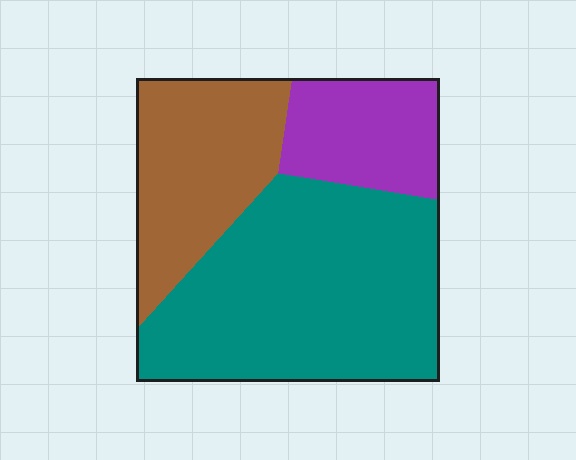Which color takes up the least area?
Purple, at roughly 20%.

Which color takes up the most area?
Teal, at roughly 55%.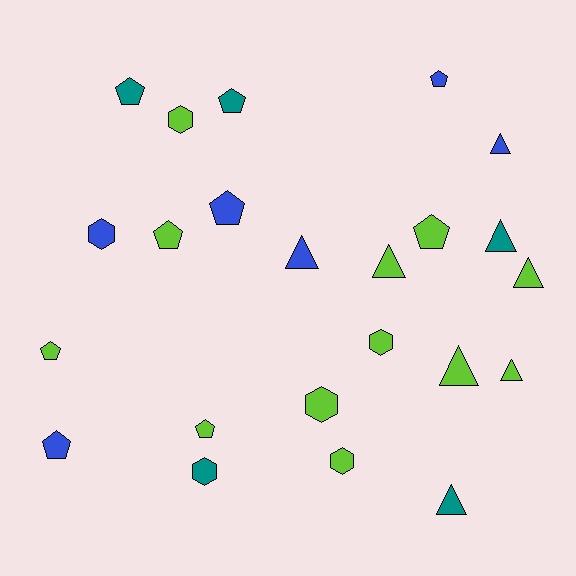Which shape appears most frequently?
Pentagon, with 9 objects.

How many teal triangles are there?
There are 2 teal triangles.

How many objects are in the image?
There are 23 objects.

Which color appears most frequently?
Lime, with 12 objects.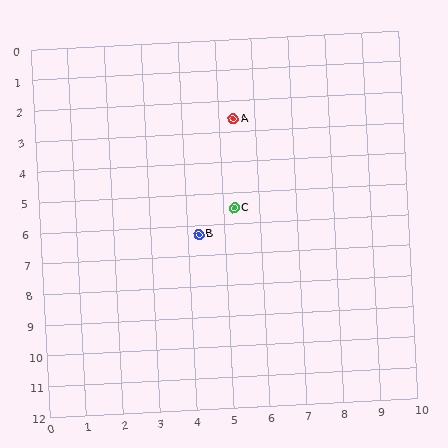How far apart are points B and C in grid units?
Points B and C are about 1.3 grid units apart.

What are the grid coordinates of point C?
Point C is at approximately (5.3, 5.5).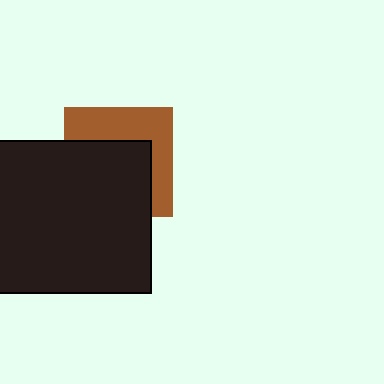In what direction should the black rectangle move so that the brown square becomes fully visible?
The black rectangle should move toward the lower-left. That is the shortest direction to clear the overlap and leave the brown square fully visible.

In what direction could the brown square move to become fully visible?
The brown square could move toward the upper-right. That would shift it out from behind the black rectangle entirely.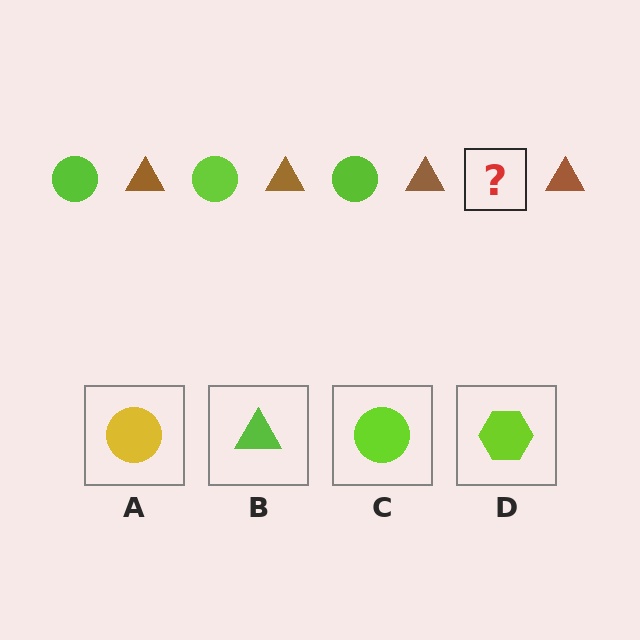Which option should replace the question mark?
Option C.